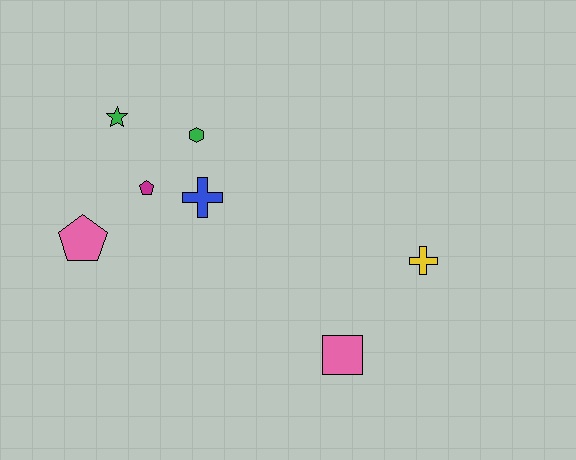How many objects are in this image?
There are 7 objects.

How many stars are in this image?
There is 1 star.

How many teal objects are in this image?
There are no teal objects.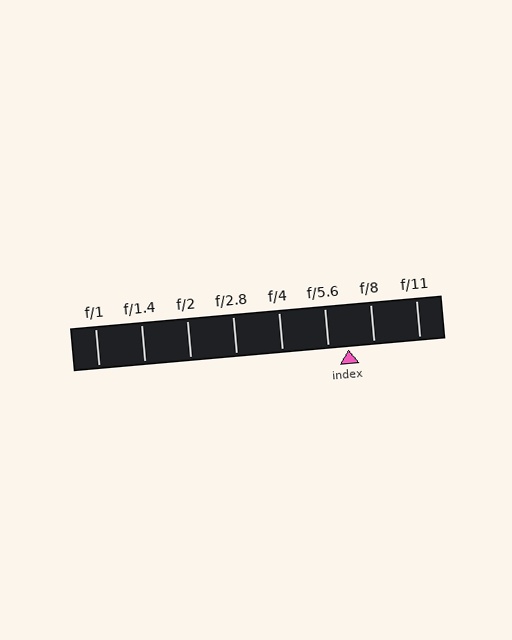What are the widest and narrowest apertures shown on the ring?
The widest aperture shown is f/1 and the narrowest is f/11.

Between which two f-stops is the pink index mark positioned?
The index mark is between f/5.6 and f/8.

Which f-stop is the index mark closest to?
The index mark is closest to f/5.6.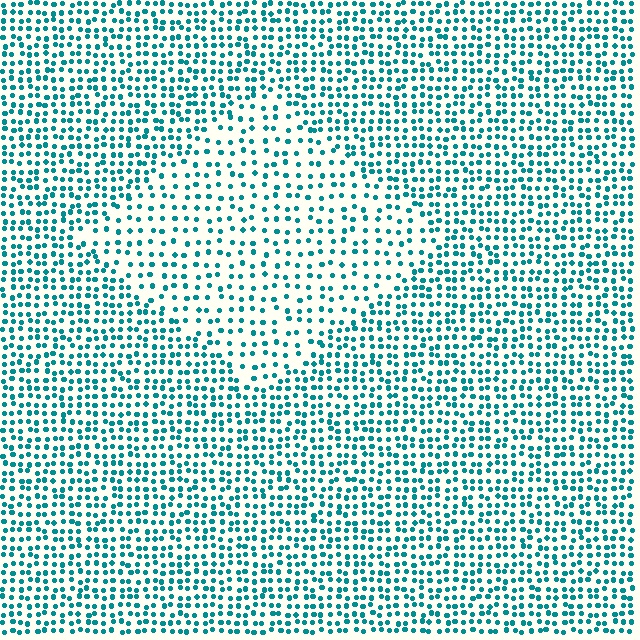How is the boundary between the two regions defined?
The boundary is defined by a change in element density (approximately 1.8x ratio). All elements are the same color, size, and shape.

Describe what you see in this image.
The image contains small teal elements arranged at two different densities. A diamond-shaped region is visible where the elements are less densely packed than the surrounding area.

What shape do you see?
I see a diamond.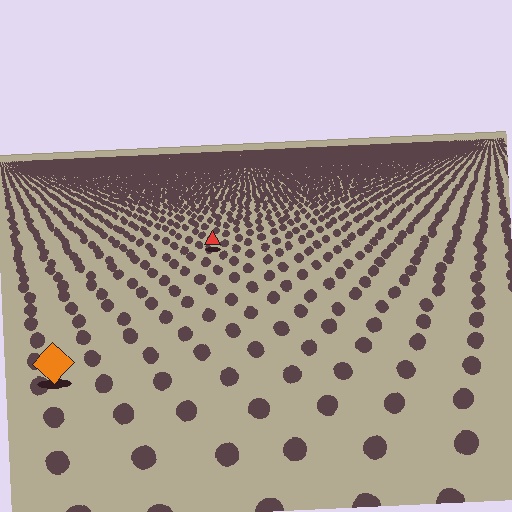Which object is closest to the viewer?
The orange diamond is closest. The texture marks near it are larger and more spread out.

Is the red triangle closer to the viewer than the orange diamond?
No. The orange diamond is closer — you can tell from the texture gradient: the ground texture is coarser near it.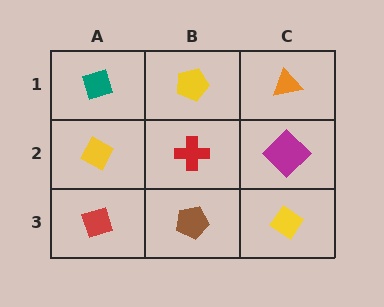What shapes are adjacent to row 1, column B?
A red cross (row 2, column B), a teal diamond (row 1, column A), an orange triangle (row 1, column C).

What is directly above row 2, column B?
A yellow pentagon.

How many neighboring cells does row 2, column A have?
3.